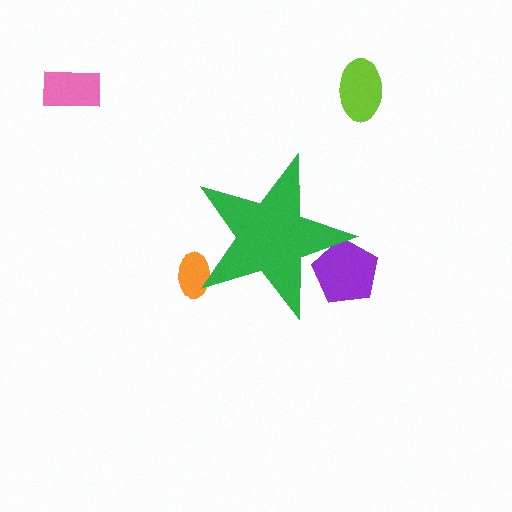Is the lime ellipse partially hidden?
No, the lime ellipse is fully visible.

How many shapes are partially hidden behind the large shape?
2 shapes are partially hidden.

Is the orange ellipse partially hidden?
Yes, the orange ellipse is partially hidden behind the green star.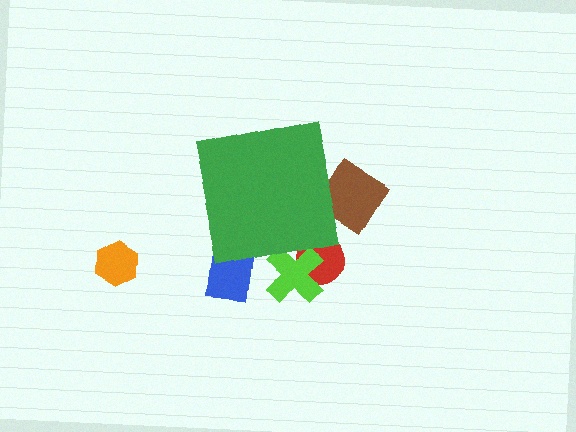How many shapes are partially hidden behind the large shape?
4 shapes are partially hidden.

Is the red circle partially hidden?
Yes, the red circle is partially hidden behind the green square.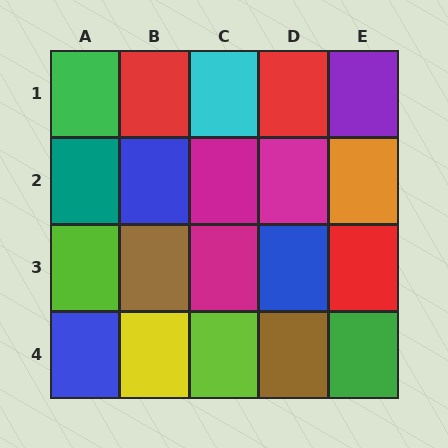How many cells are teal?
1 cell is teal.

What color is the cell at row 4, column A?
Blue.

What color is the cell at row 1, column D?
Red.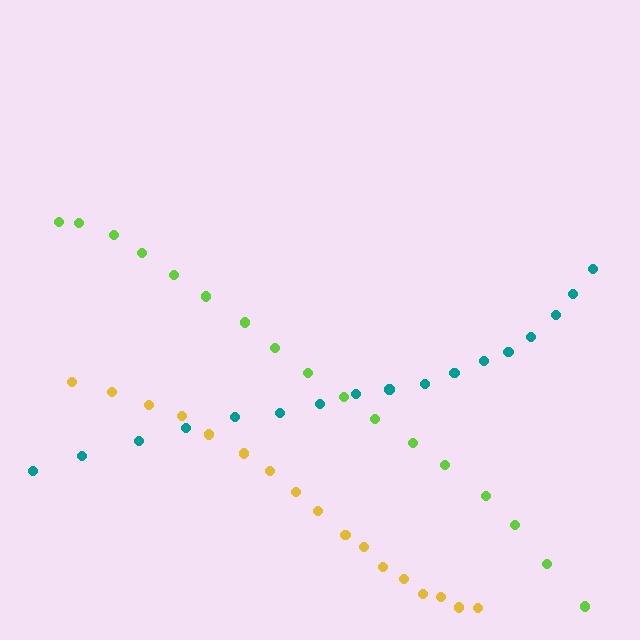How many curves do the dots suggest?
There are 3 distinct paths.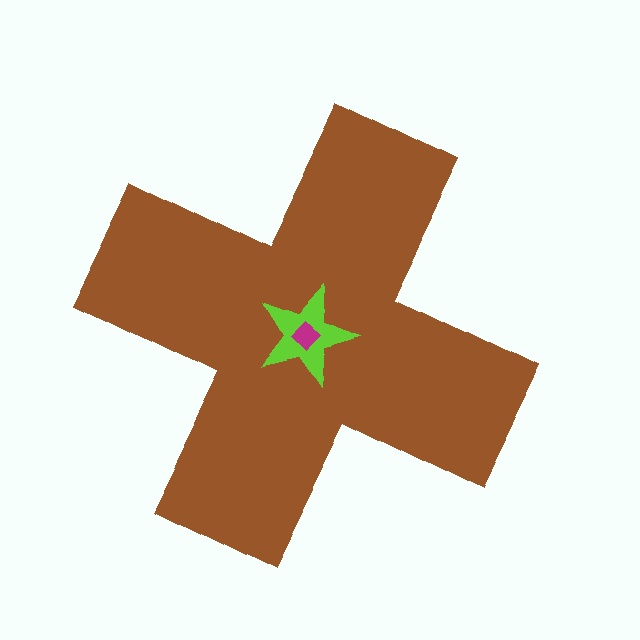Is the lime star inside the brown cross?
Yes.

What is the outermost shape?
The brown cross.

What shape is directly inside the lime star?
The magenta diamond.